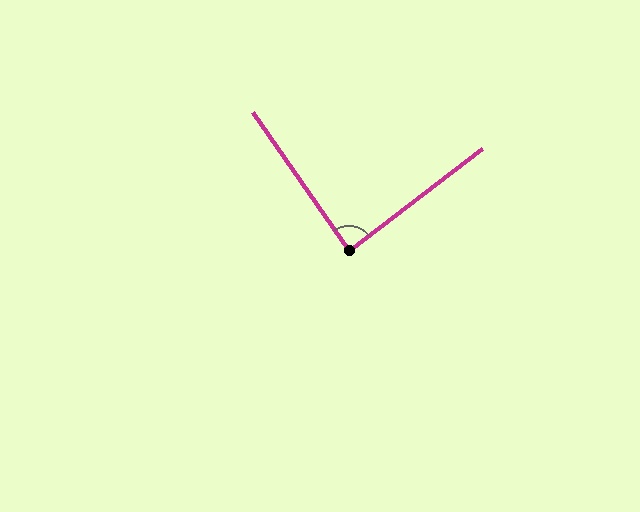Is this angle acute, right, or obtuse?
It is approximately a right angle.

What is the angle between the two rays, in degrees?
Approximately 88 degrees.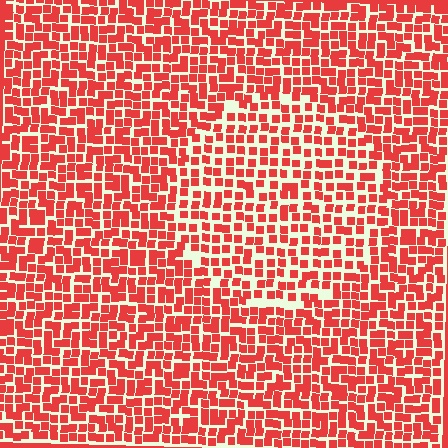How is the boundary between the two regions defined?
The boundary is defined by a change in element density (approximately 1.4x ratio). All elements are the same color, size, and shape.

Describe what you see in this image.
The image contains small red elements arranged at two different densities. A circle-shaped region is visible where the elements are less densely packed than the surrounding area.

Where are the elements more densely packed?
The elements are more densely packed outside the circle boundary.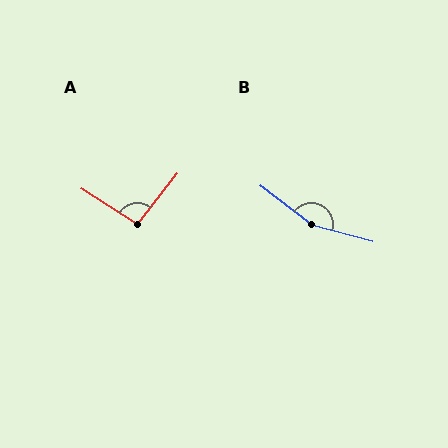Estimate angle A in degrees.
Approximately 96 degrees.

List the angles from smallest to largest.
A (96°), B (158°).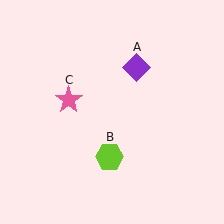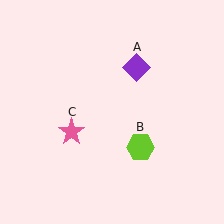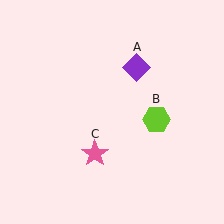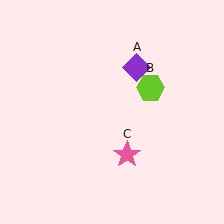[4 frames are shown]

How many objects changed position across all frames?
2 objects changed position: lime hexagon (object B), pink star (object C).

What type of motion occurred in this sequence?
The lime hexagon (object B), pink star (object C) rotated counterclockwise around the center of the scene.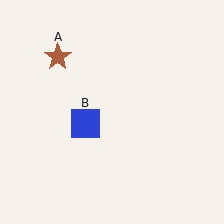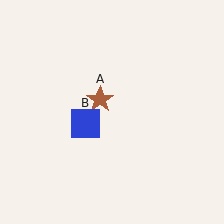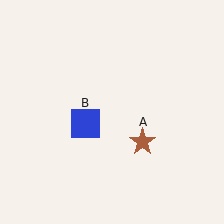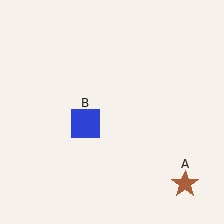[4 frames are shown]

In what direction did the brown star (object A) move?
The brown star (object A) moved down and to the right.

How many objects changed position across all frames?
1 object changed position: brown star (object A).